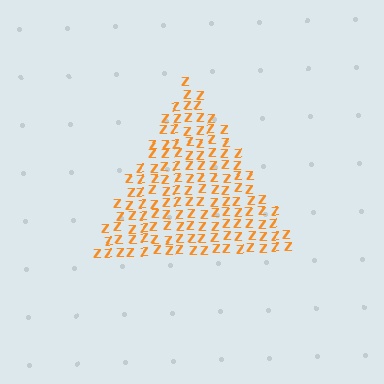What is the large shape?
The large shape is a triangle.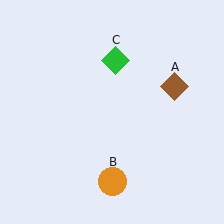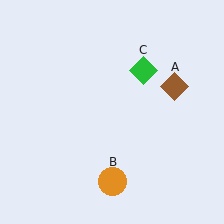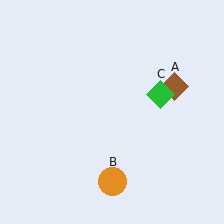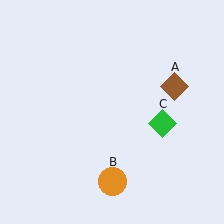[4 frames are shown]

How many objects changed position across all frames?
1 object changed position: green diamond (object C).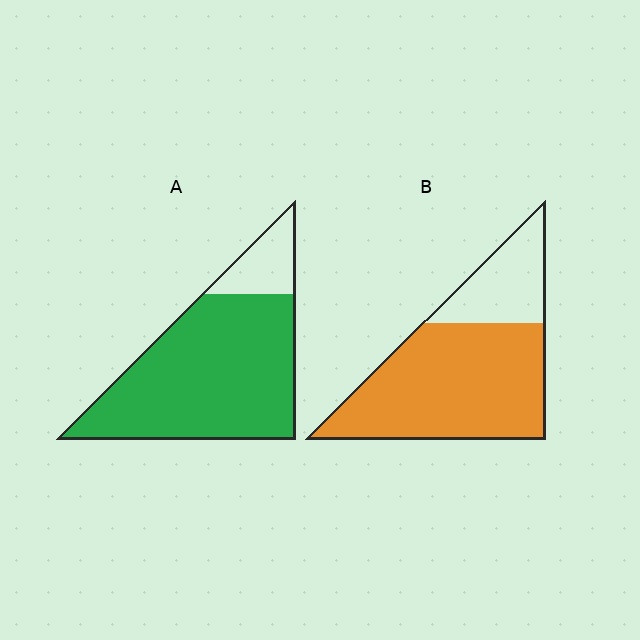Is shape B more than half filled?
Yes.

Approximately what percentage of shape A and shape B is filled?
A is approximately 85% and B is approximately 75%.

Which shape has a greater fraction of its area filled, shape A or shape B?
Shape A.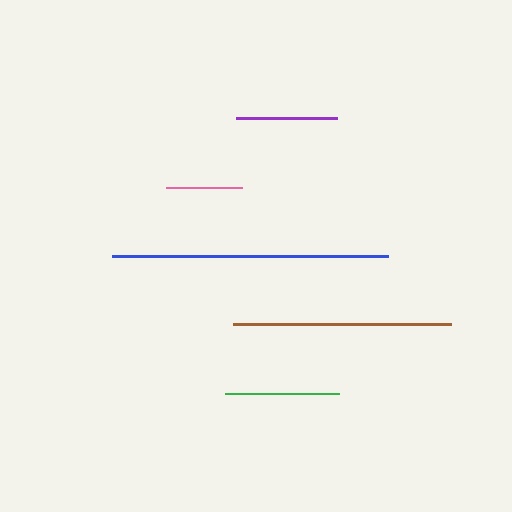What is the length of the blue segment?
The blue segment is approximately 276 pixels long.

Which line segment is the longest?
The blue line is the longest at approximately 276 pixels.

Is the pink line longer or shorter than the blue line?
The blue line is longer than the pink line.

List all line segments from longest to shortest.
From longest to shortest: blue, brown, green, purple, pink.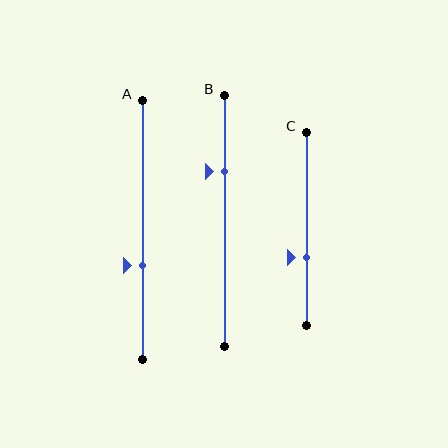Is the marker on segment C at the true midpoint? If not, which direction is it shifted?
No, the marker on segment C is shifted downward by about 15% of the segment length.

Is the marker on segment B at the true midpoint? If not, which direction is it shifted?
No, the marker on segment B is shifted upward by about 20% of the segment length.